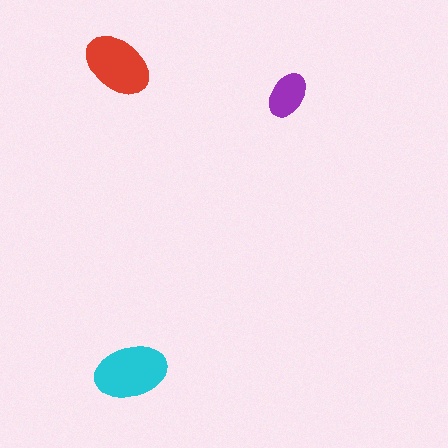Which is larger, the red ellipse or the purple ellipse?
The red one.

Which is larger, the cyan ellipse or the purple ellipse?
The cyan one.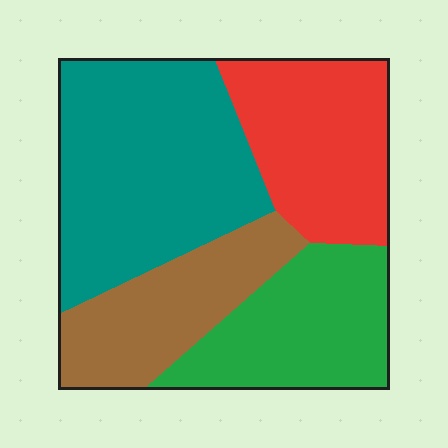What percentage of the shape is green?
Green takes up about one fifth (1/5) of the shape.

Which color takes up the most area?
Teal, at roughly 35%.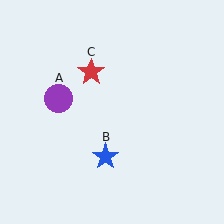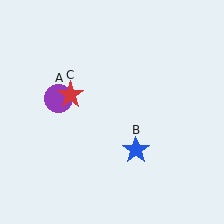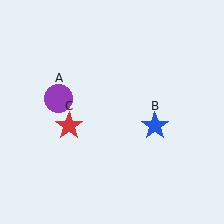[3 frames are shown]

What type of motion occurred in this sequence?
The blue star (object B), red star (object C) rotated counterclockwise around the center of the scene.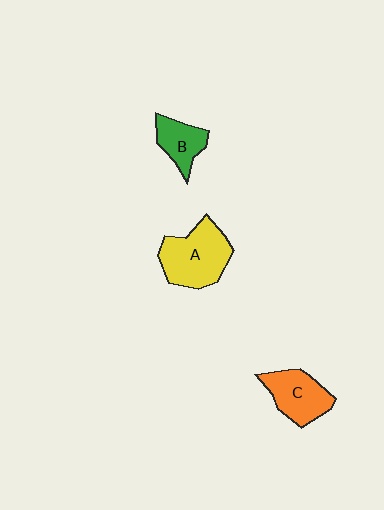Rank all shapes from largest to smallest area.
From largest to smallest: A (yellow), C (orange), B (green).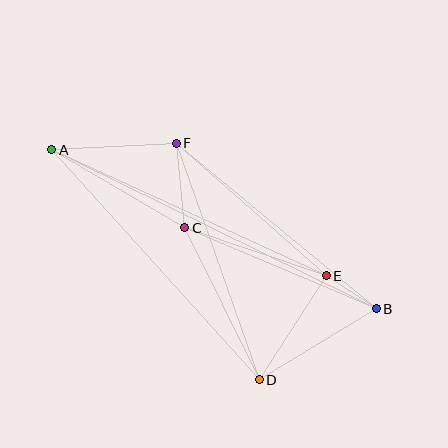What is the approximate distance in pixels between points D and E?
The distance between D and E is approximately 124 pixels.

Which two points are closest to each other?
Points B and E are closest to each other.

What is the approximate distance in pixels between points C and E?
The distance between C and E is approximately 150 pixels.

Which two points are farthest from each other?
Points A and B are farthest from each other.